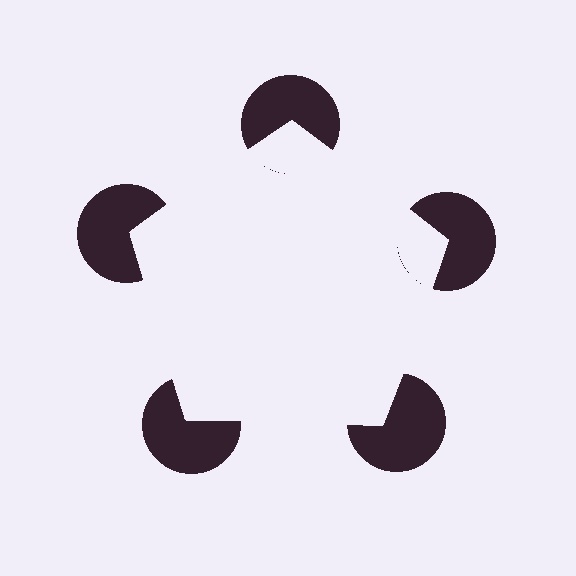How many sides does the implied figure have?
5 sides.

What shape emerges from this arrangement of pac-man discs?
An illusory pentagon — its edges are inferred from the aligned wedge cuts in the pac-man discs, not physically drawn.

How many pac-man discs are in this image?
There are 5 — one at each vertex of the illusory pentagon.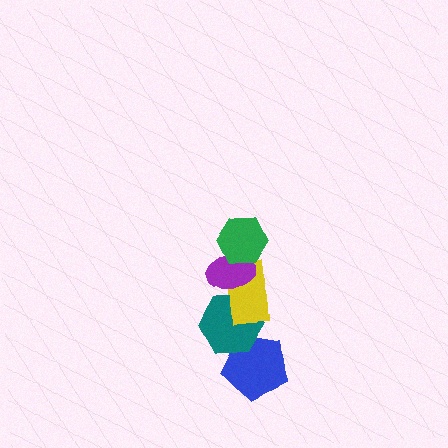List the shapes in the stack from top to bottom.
From top to bottom: the green hexagon, the purple ellipse, the yellow rectangle, the teal hexagon, the blue pentagon.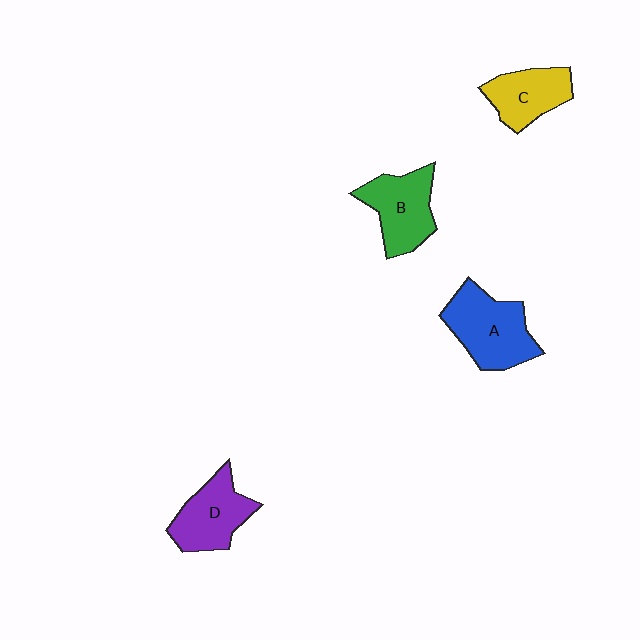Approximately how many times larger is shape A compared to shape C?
Approximately 1.4 times.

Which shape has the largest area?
Shape A (blue).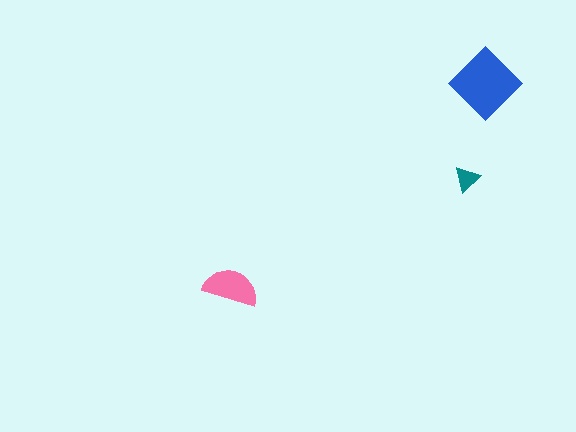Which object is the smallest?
The teal triangle.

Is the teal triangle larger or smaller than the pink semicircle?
Smaller.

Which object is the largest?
The blue diamond.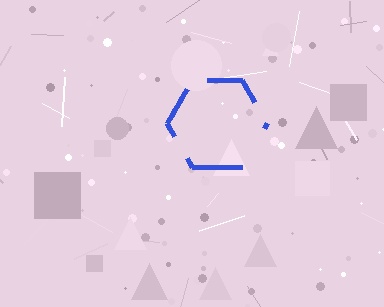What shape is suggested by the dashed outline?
The dashed outline suggests a hexagon.